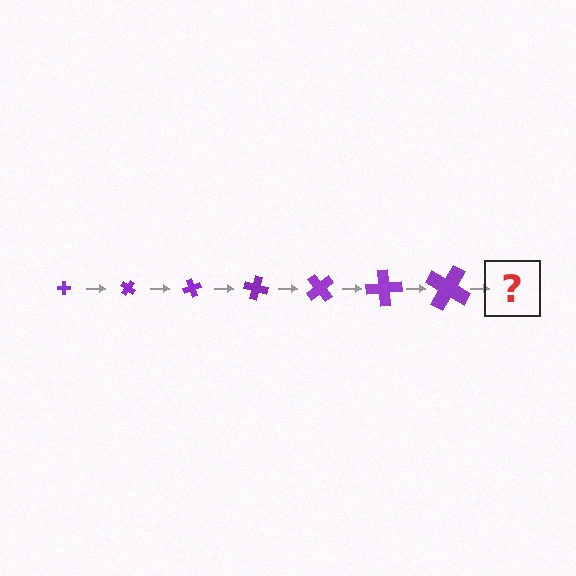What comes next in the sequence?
The next element should be a cross, larger than the previous one and rotated 245 degrees from the start.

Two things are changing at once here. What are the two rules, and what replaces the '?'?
The two rules are that the cross grows larger each step and it rotates 35 degrees each step. The '?' should be a cross, larger than the previous one and rotated 245 degrees from the start.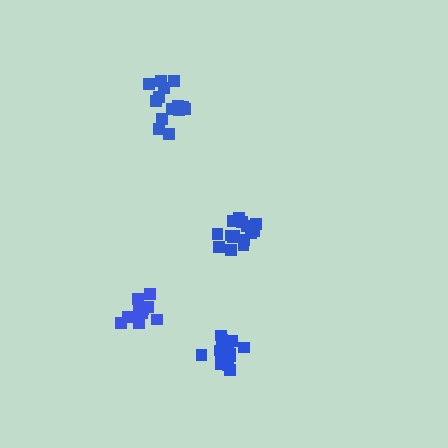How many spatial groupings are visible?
There are 4 spatial groupings.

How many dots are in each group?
Group 1: 11 dots, Group 2: 15 dots, Group 3: 16 dots, Group 4: 15 dots (57 total).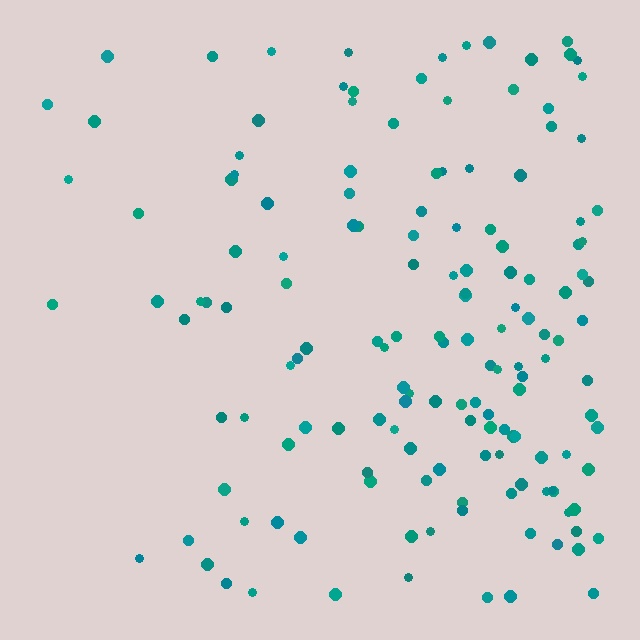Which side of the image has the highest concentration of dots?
The right.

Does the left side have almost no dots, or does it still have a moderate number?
Still a moderate number, just noticeably fewer than the right.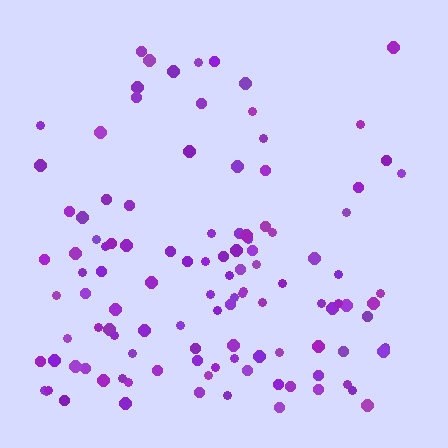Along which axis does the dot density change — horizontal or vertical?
Vertical.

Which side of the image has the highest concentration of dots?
The bottom.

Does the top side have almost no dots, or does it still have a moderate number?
Still a moderate number, just noticeably fewer than the bottom.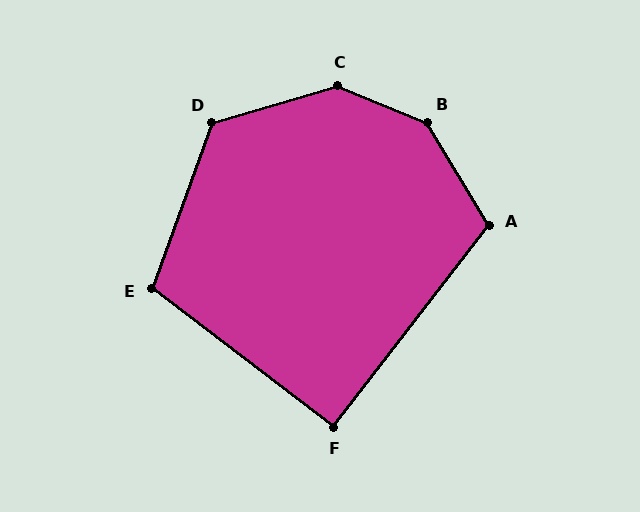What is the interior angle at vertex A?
Approximately 112 degrees (obtuse).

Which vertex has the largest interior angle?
B, at approximately 143 degrees.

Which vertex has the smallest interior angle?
F, at approximately 90 degrees.